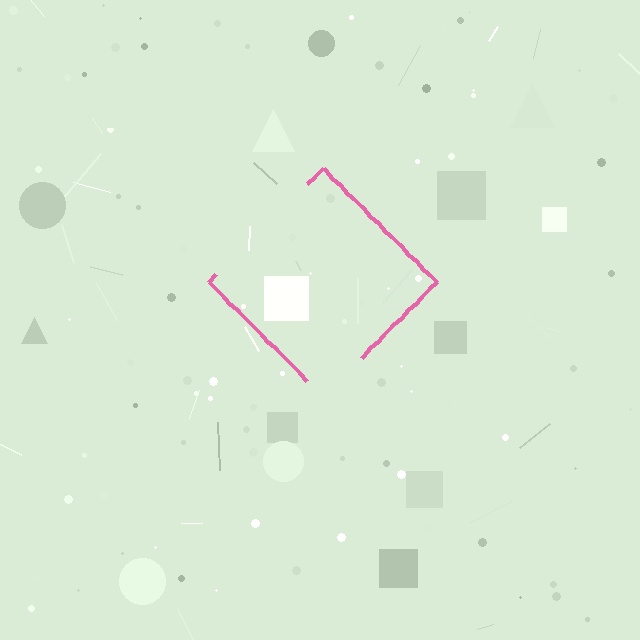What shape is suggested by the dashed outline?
The dashed outline suggests a diamond.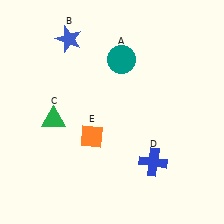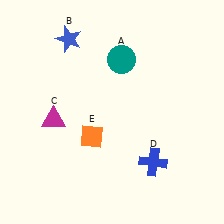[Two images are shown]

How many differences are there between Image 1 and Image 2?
There is 1 difference between the two images.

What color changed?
The triangle (C) changed from green in Image 1 to magenta in Image 2.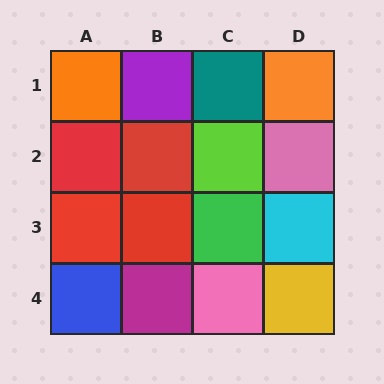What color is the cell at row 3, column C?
Green.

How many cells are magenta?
1 cell is magenta.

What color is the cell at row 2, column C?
Lime.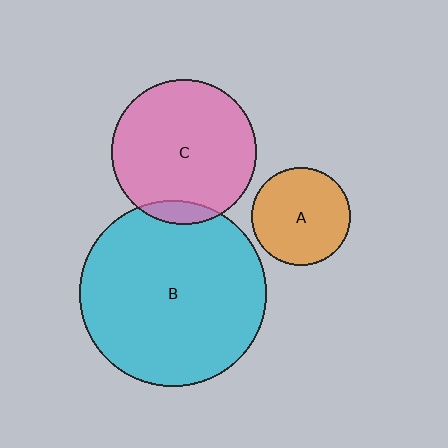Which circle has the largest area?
Circle B (cyan).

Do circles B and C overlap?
Yes.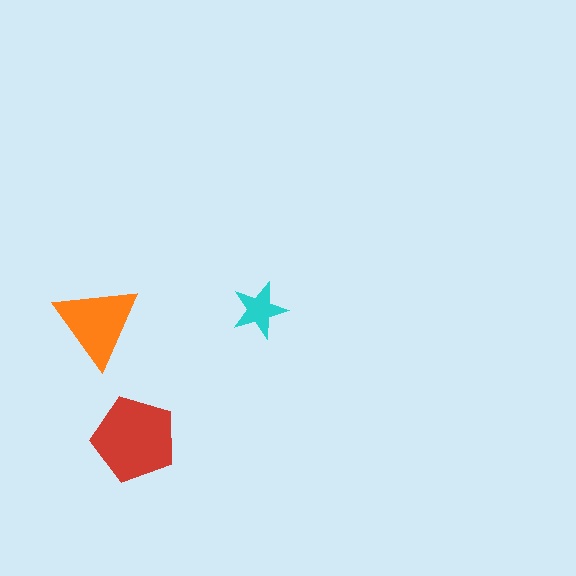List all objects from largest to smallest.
The red pentagon, the orange triangle, the cyan star.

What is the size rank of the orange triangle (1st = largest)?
2nd.